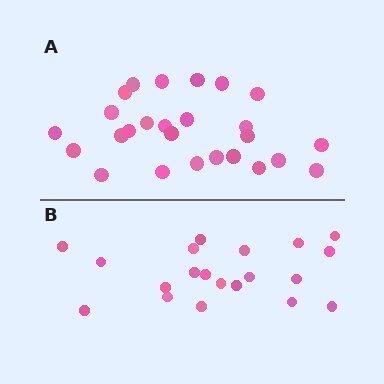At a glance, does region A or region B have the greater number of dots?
Region A (the top region) has more dots.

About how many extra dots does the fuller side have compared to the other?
Region A has about 6 more dots than region B.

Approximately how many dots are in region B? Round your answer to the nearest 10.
About 20 dots.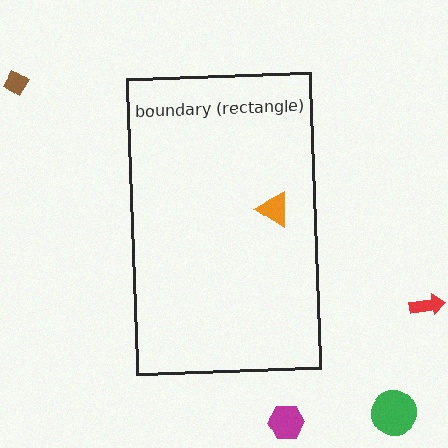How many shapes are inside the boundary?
1 inside, 4 outside.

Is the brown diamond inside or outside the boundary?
Outside.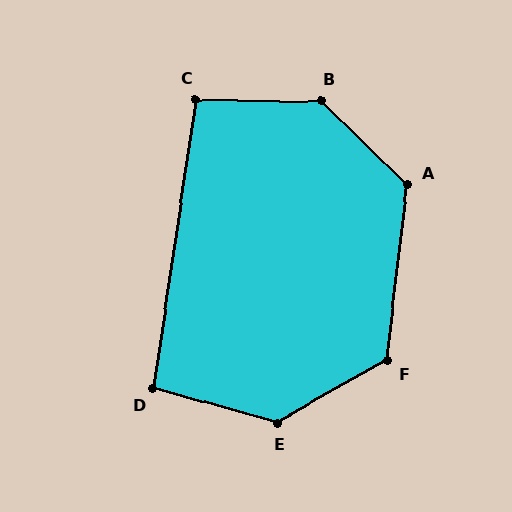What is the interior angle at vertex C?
Approximately 98 degrees (obtuse).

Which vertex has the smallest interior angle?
D, at approximately 97 degrees.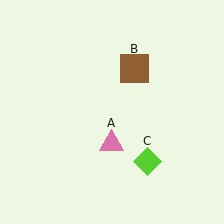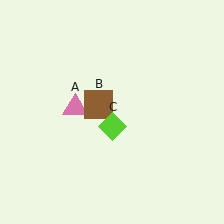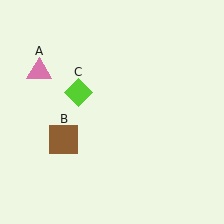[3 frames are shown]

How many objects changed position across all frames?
3 objects changed position: pink triangle (object A), brown square (object B), lime diamond (object C).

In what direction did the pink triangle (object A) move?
The pink triangle (object A) moved up and to the left.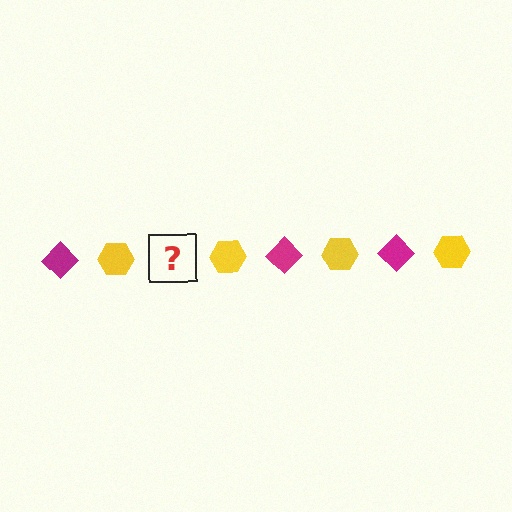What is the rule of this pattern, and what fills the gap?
The rule is that the pattern alternates between magenta diamond and yellow hexagon. The gap should be filled with a magenta diamond.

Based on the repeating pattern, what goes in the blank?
The blank should be a magenta diamond.